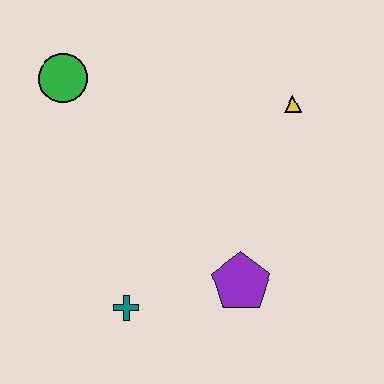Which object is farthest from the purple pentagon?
The green circle is farthest from the purple pentagon.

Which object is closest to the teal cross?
The purple pentagon is closest to the teal cross.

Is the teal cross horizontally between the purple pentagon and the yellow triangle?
No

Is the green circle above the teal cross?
Yes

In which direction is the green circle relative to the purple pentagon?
The green circle is above the purple pentagon.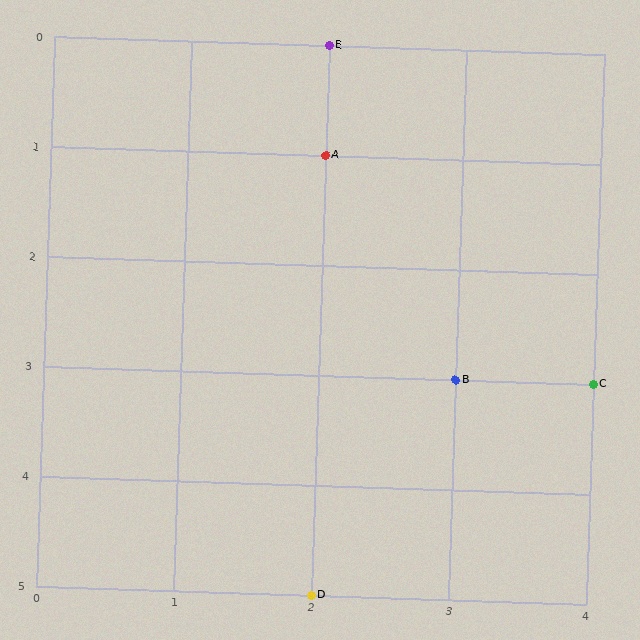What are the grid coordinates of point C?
Point C is at grid coordinates (4, 3).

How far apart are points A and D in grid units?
Points A and D are 4 rows apart.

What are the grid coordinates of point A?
Point A is at grid coordinates (2, 1).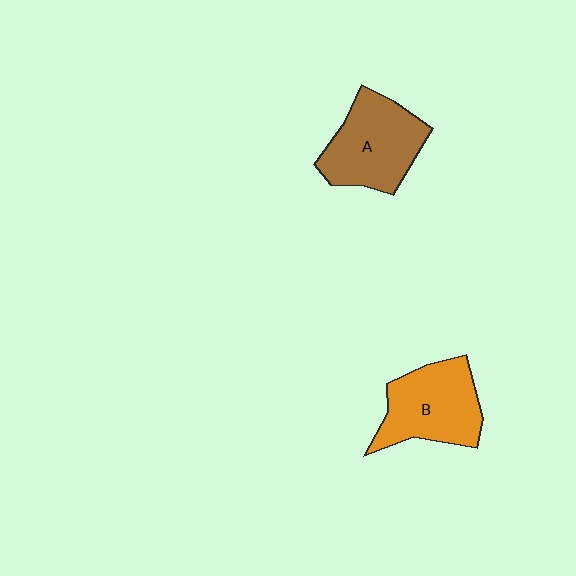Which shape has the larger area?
Shape A (brown).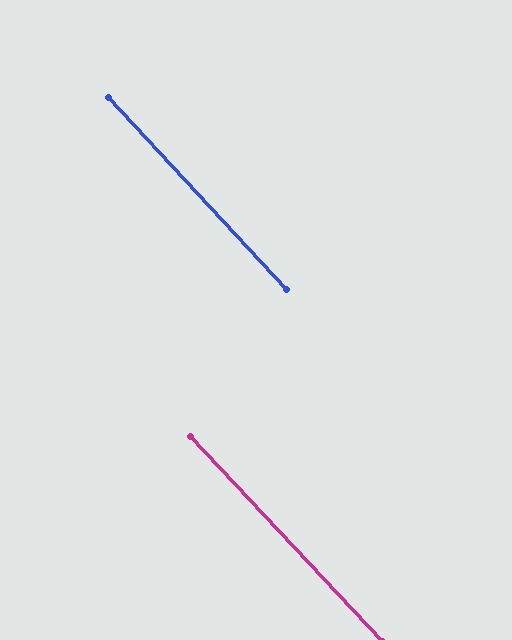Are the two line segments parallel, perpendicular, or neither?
Parallel — their directions differ by only 0.4°.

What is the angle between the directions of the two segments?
Approximately 0 degrees.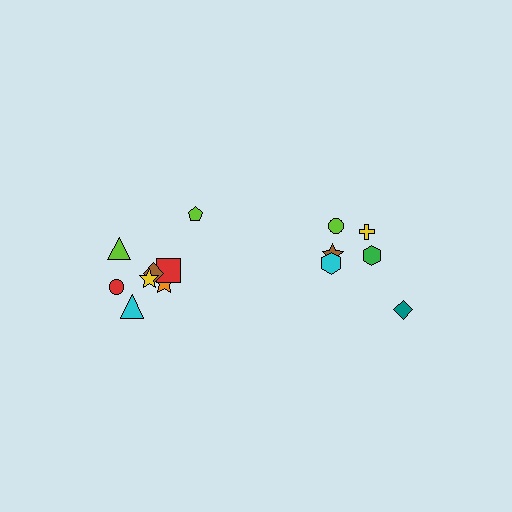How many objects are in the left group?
There are 8 objects.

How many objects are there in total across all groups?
There are 14 objects.